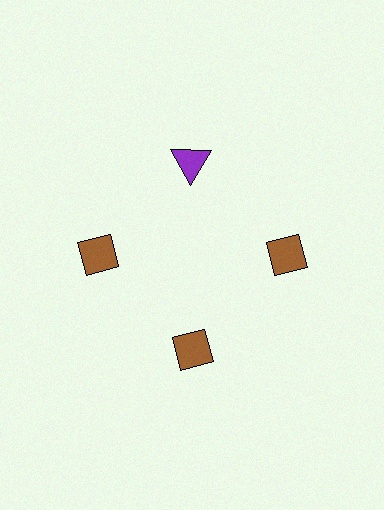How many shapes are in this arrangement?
There are 4 shapes arranged in a ring pattern.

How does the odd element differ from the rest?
It differs in both color (purple instead of brown) and shape (triangle instead of diamond).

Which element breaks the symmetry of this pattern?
The purple triangle at roughly the 12 o'clock position breaks the symmetry. All other shapes are brown diamonds.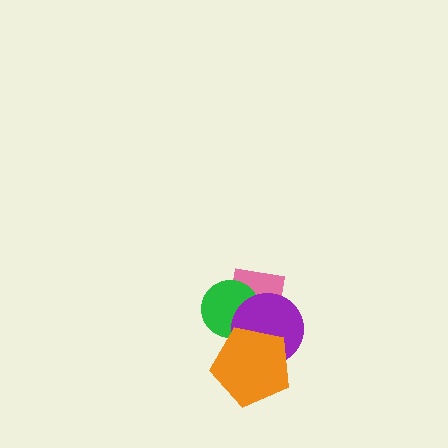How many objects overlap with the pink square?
3 objects overlap with the pink square.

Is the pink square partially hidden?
Yes, it is partially covered by another shape.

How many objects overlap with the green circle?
3 objects overlap with the green circle.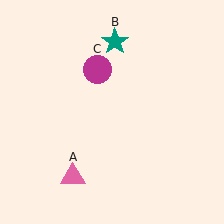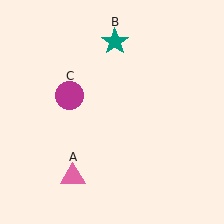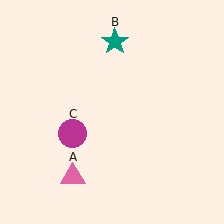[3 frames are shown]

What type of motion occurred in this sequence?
The magenta circle (object C) rotated counterclockwise around the center of the scene.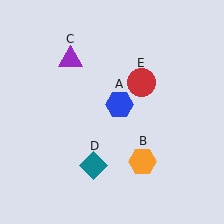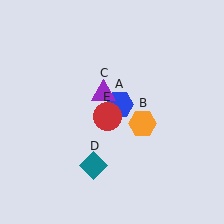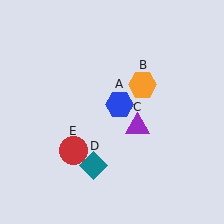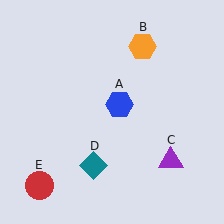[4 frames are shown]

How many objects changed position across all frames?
3 objects changed position: orange hexagon (object B), purple triangle (object C), red circle (object E).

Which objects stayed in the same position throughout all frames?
Blue hexagon (object A) and teal diamond (object D) remained stationary.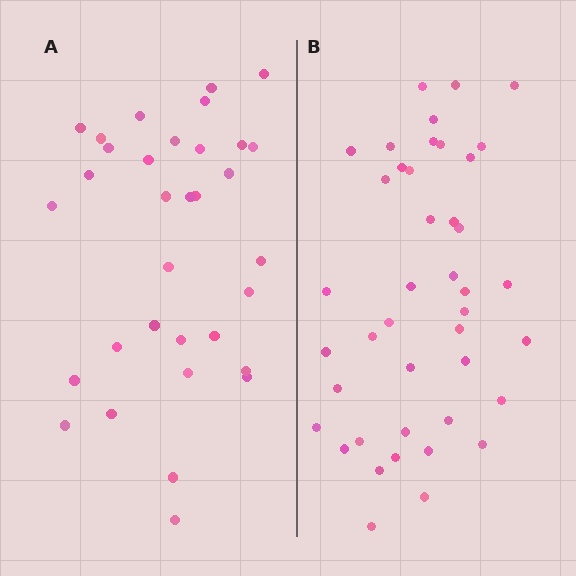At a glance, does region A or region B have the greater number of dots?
Region B (the right region) has more dots.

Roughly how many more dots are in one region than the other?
Region B has roughly 8 or so more dots than region A.